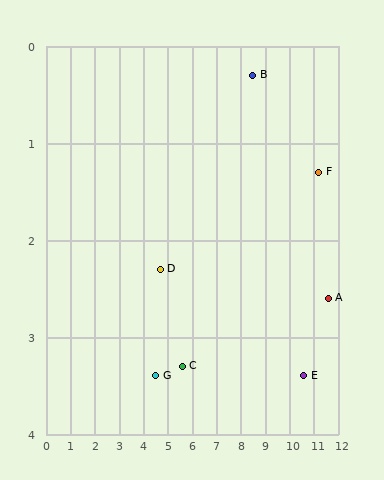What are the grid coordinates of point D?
Point D is at approximately (4.7, 2.3).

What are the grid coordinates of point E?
Point E is at approximately (10.6, 3.4).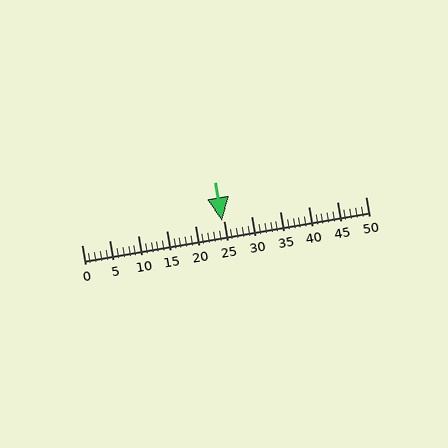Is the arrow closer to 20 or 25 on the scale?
The arrow is closer to 25.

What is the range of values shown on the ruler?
The ruler shows values from 0 to 50.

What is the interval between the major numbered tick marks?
The major tick marks are spaced 5 units apart.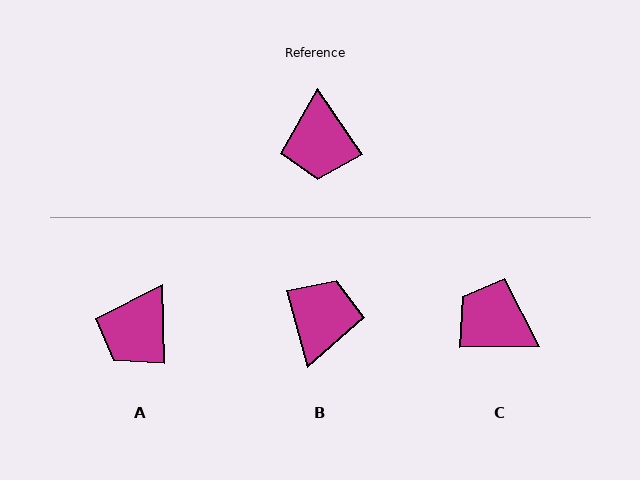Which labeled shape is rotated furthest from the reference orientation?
B, about 161 degrees away.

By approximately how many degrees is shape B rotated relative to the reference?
Approximately 161 degrees counter-clockwise.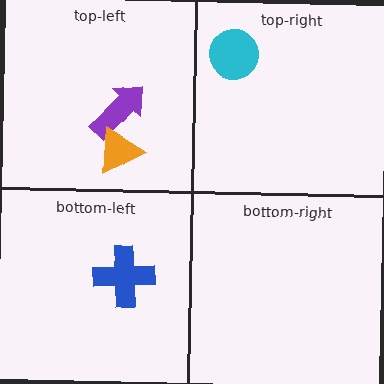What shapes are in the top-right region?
The cyan circle.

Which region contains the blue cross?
The bottom-left region.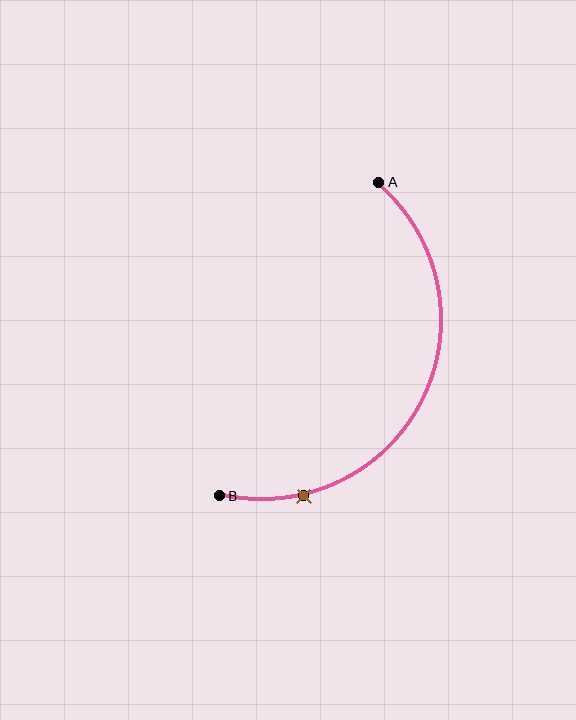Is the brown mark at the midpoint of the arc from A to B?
No. The brown mark lies on the arc but is closer to endpoint B. The arc midpoint would be at the point on the curve equidistant along the arc from both A and B.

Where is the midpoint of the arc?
The arc midpoint is the point on the curve farthest from the straight line joining A and B. It sits to the right of that line.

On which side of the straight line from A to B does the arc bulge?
The arc bulges to the right of the straight line connecting A and B.